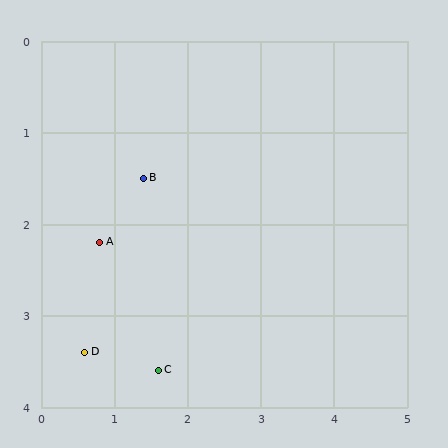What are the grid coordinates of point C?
Point C is at approximately (1.6, 3.6).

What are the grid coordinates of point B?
Point B is at approximately (1.4, 1.5).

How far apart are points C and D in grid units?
Points C and D are about 1.0 grid units apart.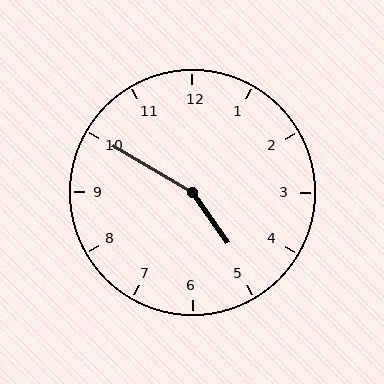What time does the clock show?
4:50.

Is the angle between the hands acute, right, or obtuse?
It is obtuse.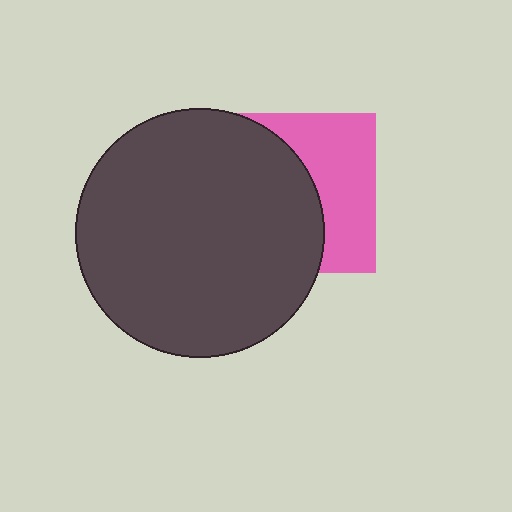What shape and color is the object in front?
The object in front is a dark gray circle.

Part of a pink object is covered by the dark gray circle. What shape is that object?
It is a square.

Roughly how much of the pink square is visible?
A small part of it is visible (roughly 43%).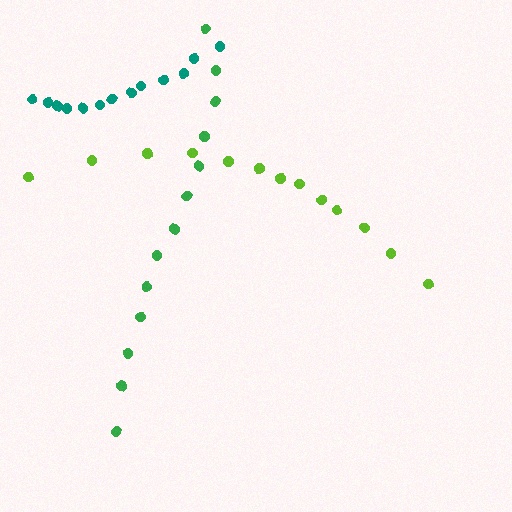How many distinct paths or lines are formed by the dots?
There are 3 distinct paths.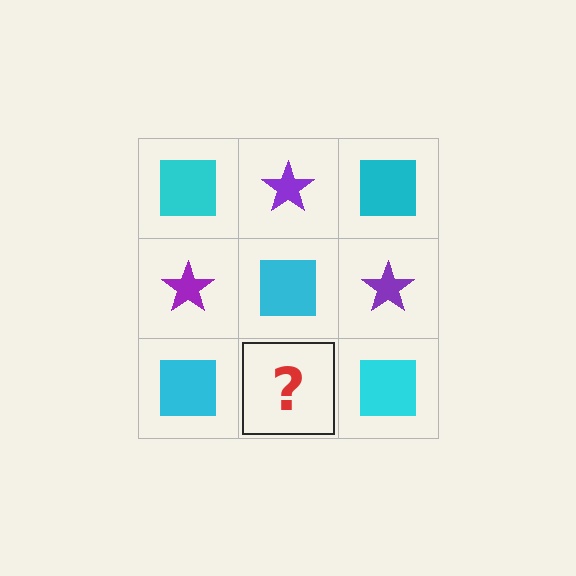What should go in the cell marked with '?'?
The missing cell should contain a purple star.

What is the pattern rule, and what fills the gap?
The rule is that it alternates cyan square and purple star in a checkerboard pattern. The gap should be filled with a purple star.